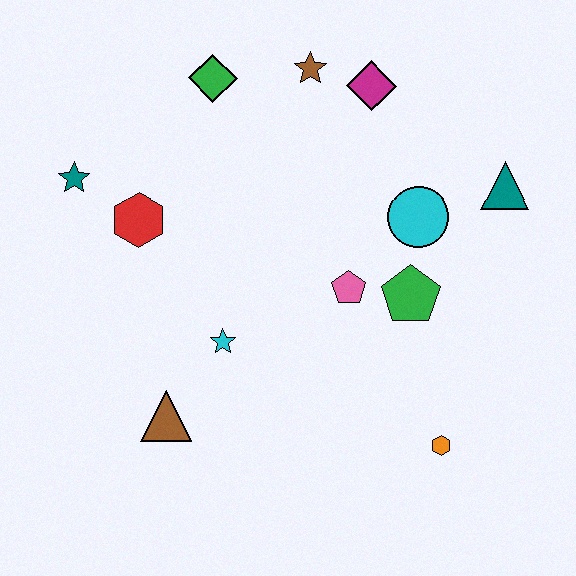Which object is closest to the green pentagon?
The pink pentagon is closest to the green pentagon.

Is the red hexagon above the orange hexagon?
Yes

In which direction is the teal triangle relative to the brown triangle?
The teal triangle is to the right of the brown triangle.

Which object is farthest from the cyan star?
The teal triangle is farthest from the cyan star.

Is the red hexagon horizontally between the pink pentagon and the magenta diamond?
No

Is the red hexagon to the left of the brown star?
Yes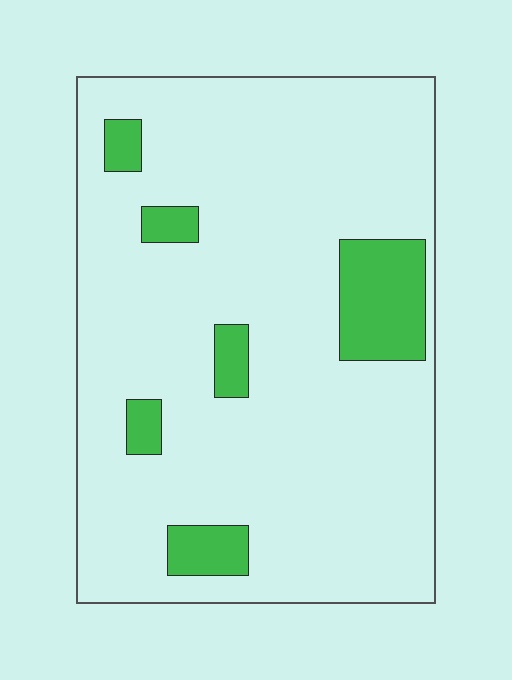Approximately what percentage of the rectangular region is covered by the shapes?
Approximately 10%.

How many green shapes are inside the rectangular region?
6.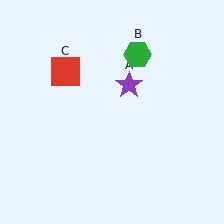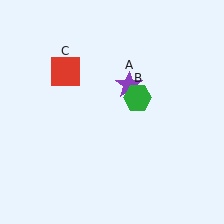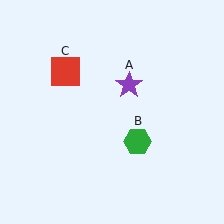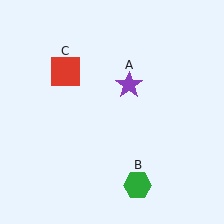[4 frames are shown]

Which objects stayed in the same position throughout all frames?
Purple star (object A) and red square (object C) remained stationary.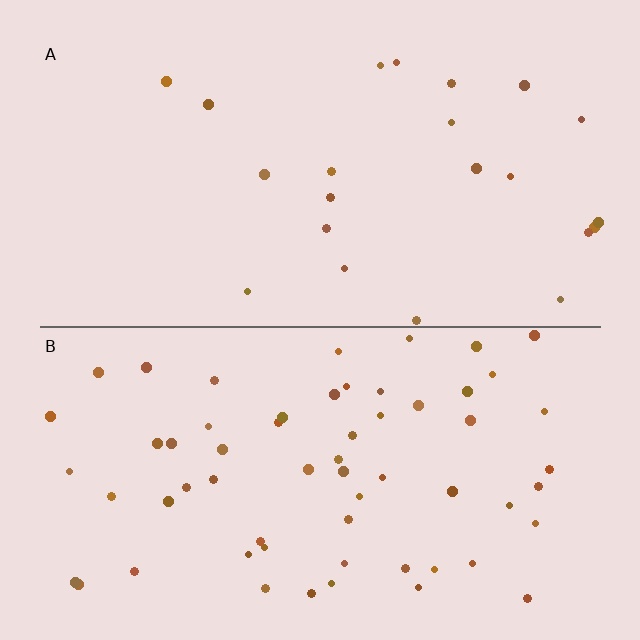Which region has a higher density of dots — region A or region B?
B (the bottom).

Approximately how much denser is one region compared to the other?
Approximately 2.8× — region B over region A.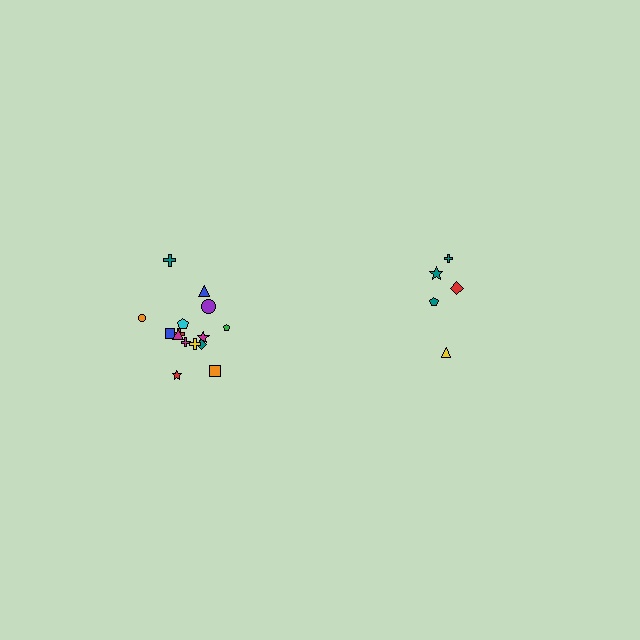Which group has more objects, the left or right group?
The left group.